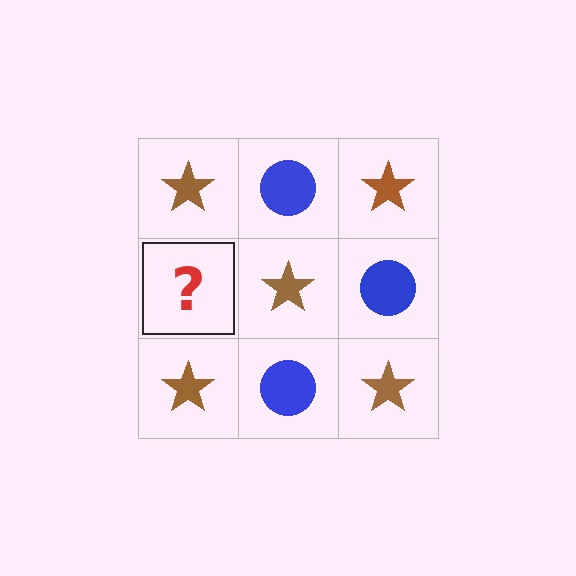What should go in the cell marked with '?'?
The missing cell should contain a blue circle.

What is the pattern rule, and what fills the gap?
The rule is that it alternates brown star and blue circle in a checkerboard pattern. The gap should be filled with a blue circle.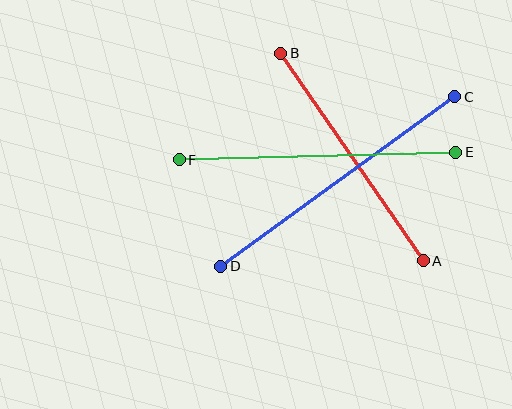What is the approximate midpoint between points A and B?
The midpoint is at approximately (352, 157) pixels.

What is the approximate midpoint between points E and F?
The midpoint is at approximately (317, 156) pixels.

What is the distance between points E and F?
The distance is approximately 276 pixels.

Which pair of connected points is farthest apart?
Points C and D are farthest apart.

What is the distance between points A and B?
The distance is approximately 252 pixels.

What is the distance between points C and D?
The distance is approximately 289 pixels.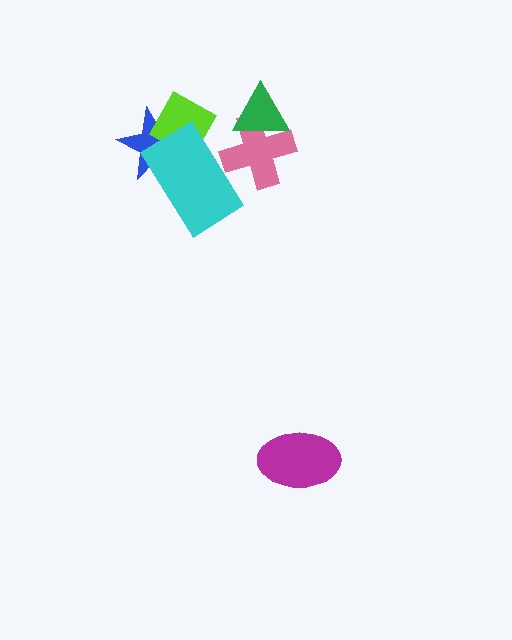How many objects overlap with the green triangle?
1 object overlaps with the green triangle.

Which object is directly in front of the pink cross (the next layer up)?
The green triangle is directly in front of the pink cross.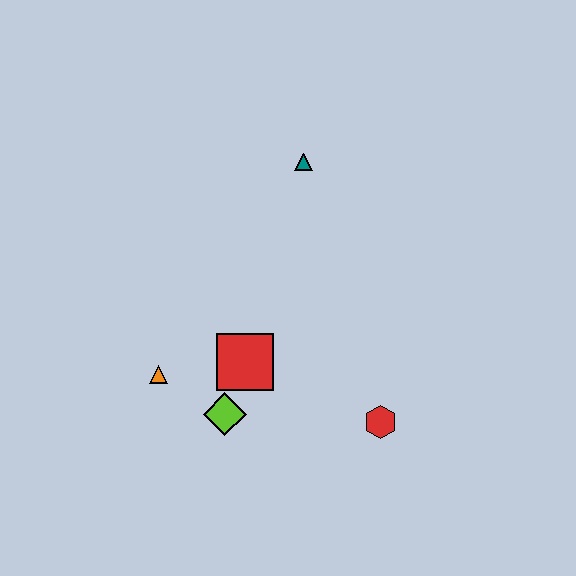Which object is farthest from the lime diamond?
The teal triangle is farthest from the lime diamond.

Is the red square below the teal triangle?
Yes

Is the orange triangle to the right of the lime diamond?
No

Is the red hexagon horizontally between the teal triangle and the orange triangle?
No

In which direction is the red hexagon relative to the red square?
The red hexagon is to the right of the red square.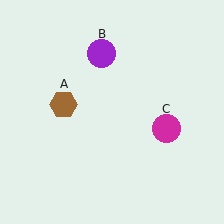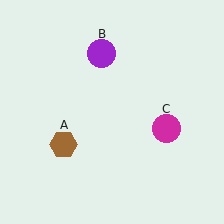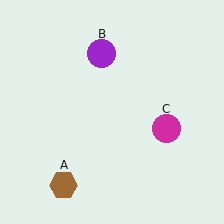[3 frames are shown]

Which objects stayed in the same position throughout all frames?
Purple circle (object B) and magenta circle (object C) remained stationary.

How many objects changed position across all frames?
1 object changed position: brown hexagon (object A).